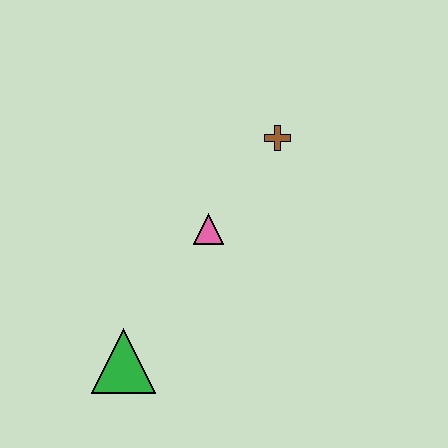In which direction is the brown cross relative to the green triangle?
The brown cross is above the green triangle.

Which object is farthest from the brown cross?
The green triangle is farthest from the brown cross.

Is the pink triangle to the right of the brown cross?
No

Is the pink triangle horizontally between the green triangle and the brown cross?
Yes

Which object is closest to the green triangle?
The pink triangle is closest to the green triangle.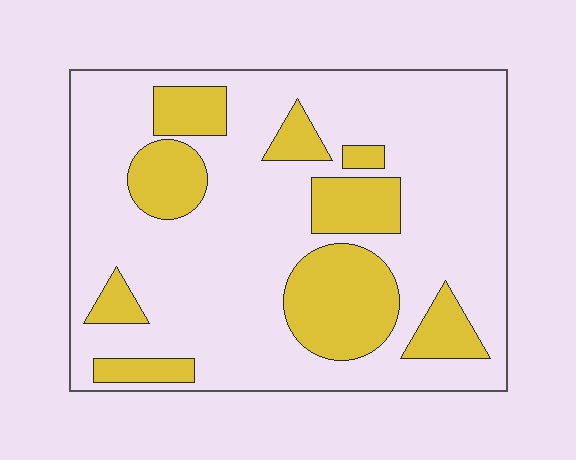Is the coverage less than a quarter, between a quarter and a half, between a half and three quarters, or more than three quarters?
Between a quarter and a half.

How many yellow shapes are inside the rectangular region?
9.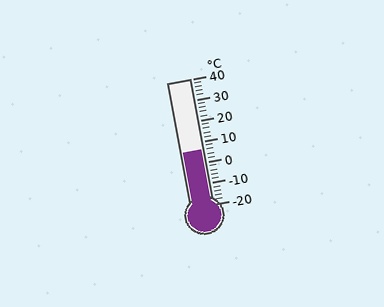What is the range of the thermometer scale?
The thermometer scale ranges from -20°C to 40°C.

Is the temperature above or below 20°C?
The temperature is below 20°C.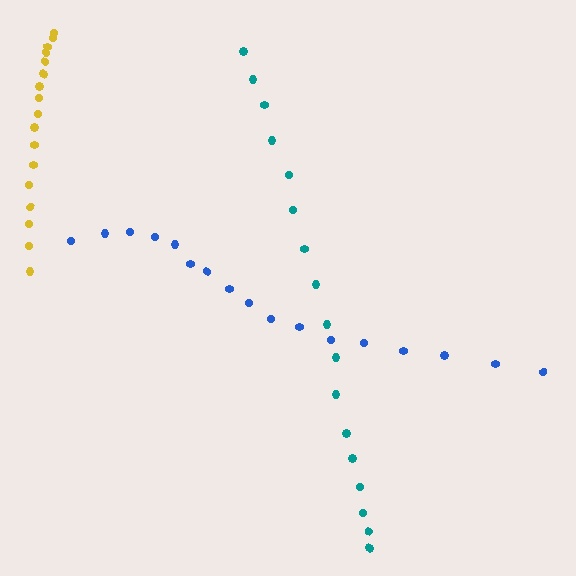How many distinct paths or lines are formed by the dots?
There are 3 distinct paths.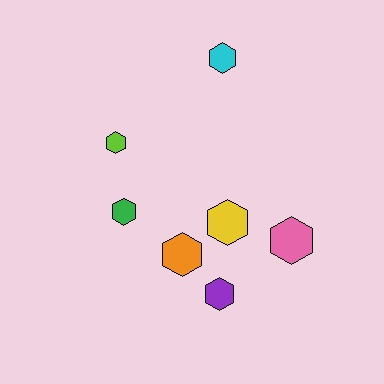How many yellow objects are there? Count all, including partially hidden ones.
There is 1 yellow object.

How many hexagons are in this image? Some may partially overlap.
There are 7 hexagons.